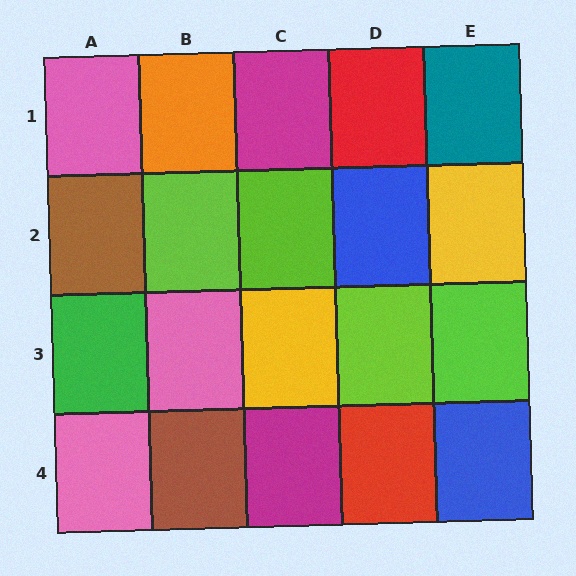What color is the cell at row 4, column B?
Brown.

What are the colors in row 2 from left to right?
Brown, lime, lime, blue, yellow.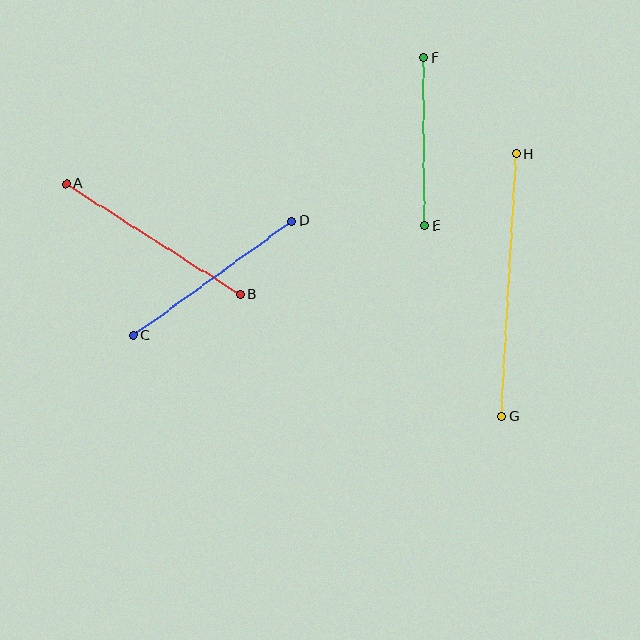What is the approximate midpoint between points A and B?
The midpoint is at approximately (153, 239) pixels.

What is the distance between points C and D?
The distance is approximately 195 pixels.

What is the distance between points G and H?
The distance is approximately 263 pixels.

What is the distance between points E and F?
The distance is approximately 168 pixels.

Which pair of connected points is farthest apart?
Points G and H are farthest apart.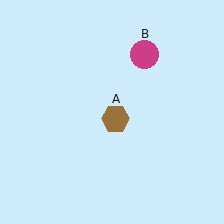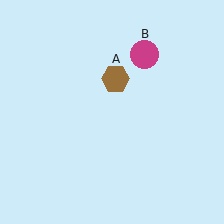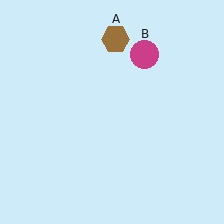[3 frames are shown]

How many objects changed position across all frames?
1 object changed position: brown hexagon (object A).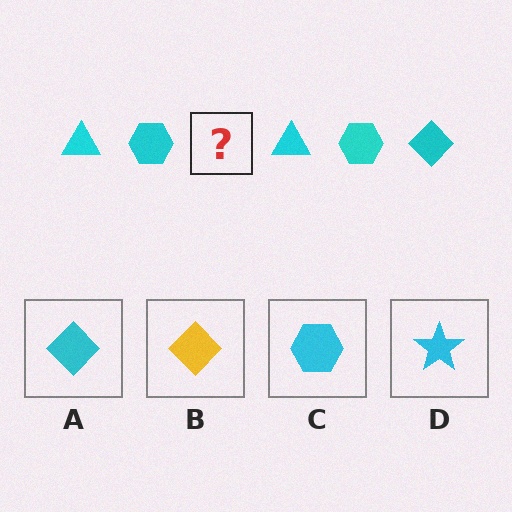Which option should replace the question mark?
Option A.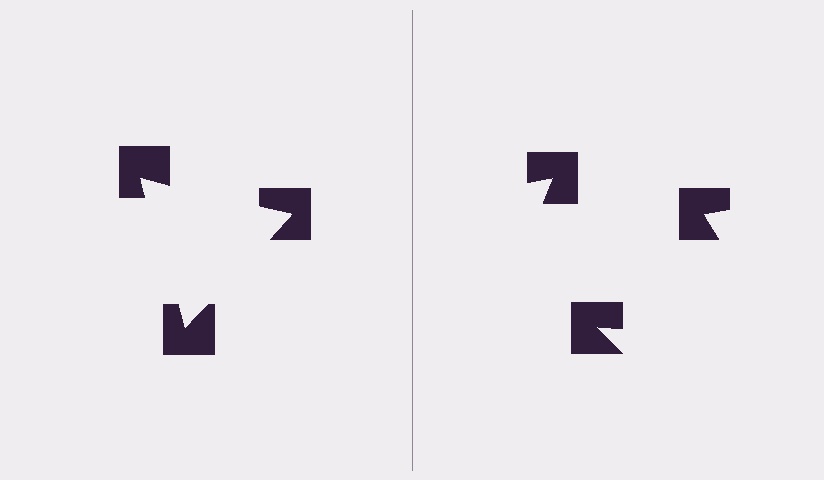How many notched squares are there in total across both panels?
6 — 3 on each side.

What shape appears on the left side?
An illusory triangle.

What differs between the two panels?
The notched squares are positioned identically on both sides; only the wedge orientations differ. On the left they align to a triangle; on the right they are misaligned.